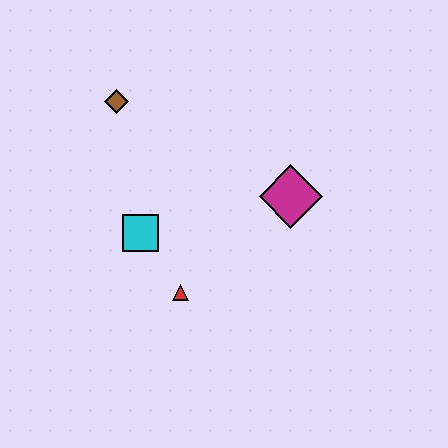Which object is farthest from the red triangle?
The brown diamond is farthest from the red triangle.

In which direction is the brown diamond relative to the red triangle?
The brown diamond is above the red triangle.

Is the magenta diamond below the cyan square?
No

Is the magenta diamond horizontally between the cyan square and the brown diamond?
No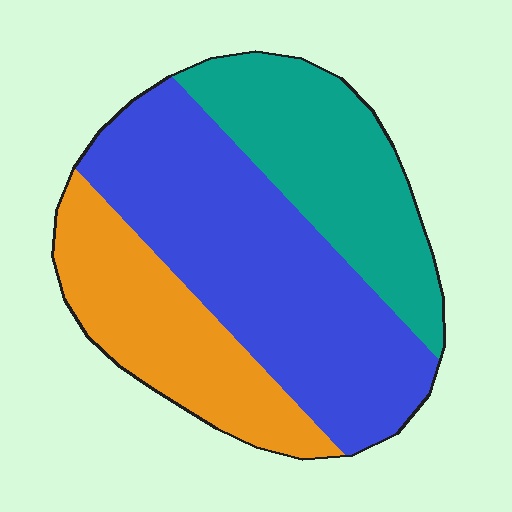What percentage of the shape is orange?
Orange takes up about one quarter (1/4) of the shape.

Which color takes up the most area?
Blue, at roughly 45%.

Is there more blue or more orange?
Blue.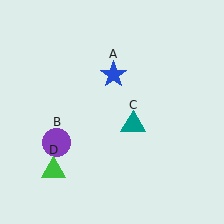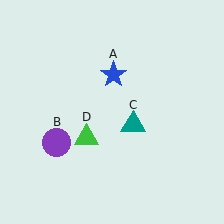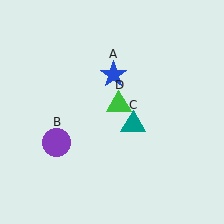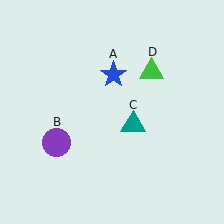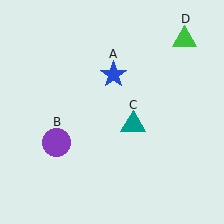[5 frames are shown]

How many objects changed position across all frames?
1 object changed position: green triangle (object D).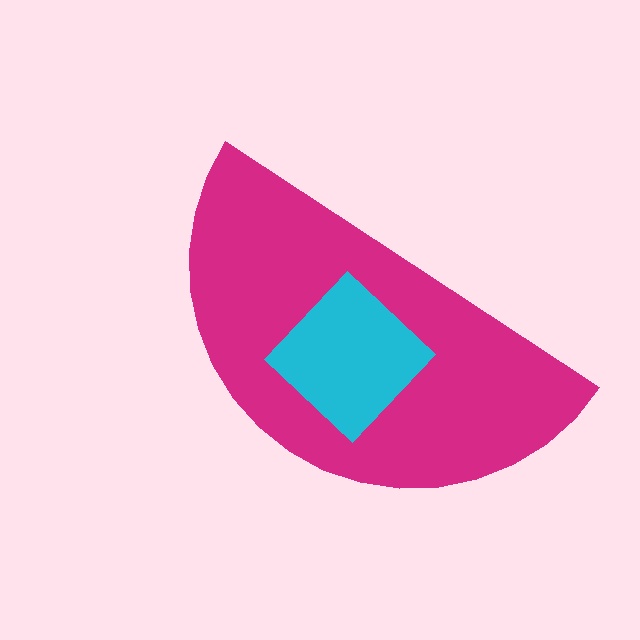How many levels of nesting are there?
2.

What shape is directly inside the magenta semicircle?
The cyan diamond.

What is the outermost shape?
The magenta semicircle.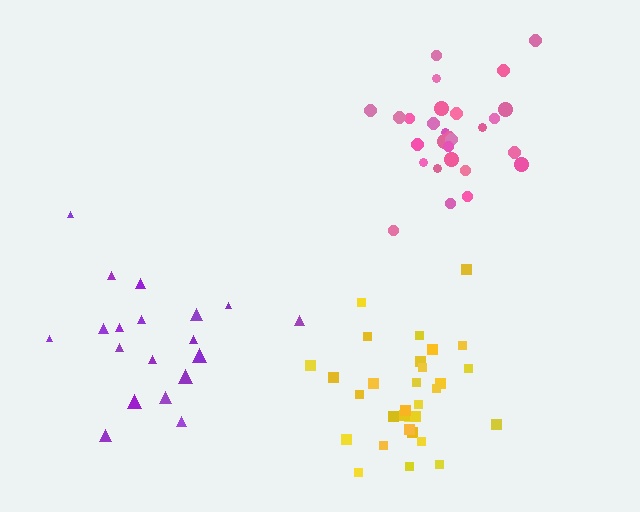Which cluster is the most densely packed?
Pink.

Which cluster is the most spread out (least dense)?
Purple.